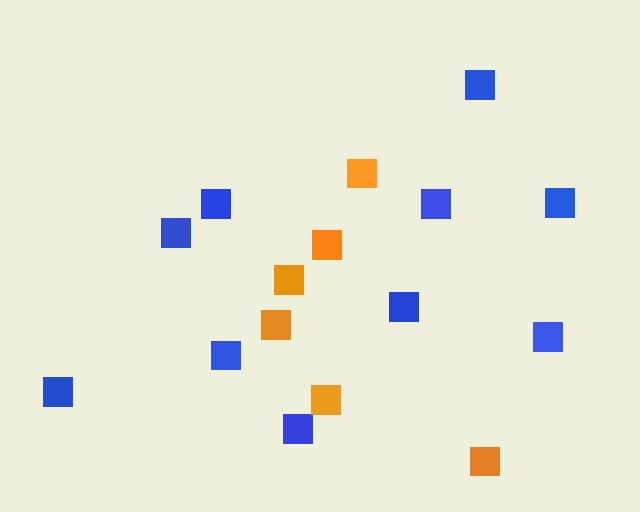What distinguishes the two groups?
There are 2 groups: one group of blue squares (10) and one group of orange squares (6).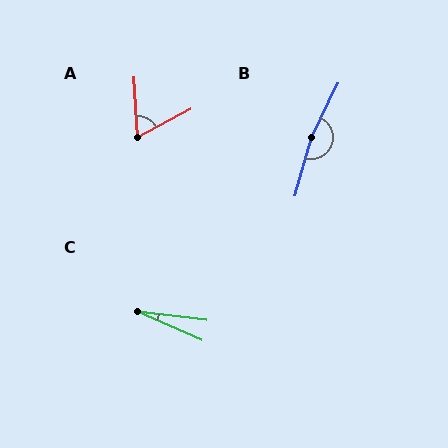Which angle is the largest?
B, at approximately 170 degrees.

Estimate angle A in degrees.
Approximately 66 degrees.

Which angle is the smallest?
C, at approximately 17 degrees.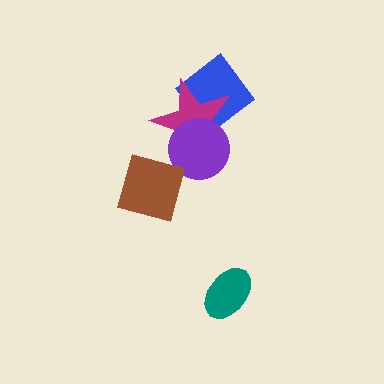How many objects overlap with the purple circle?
2 objects overlap with the purple circle.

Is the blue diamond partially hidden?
Yes, it is partially covered by another shape.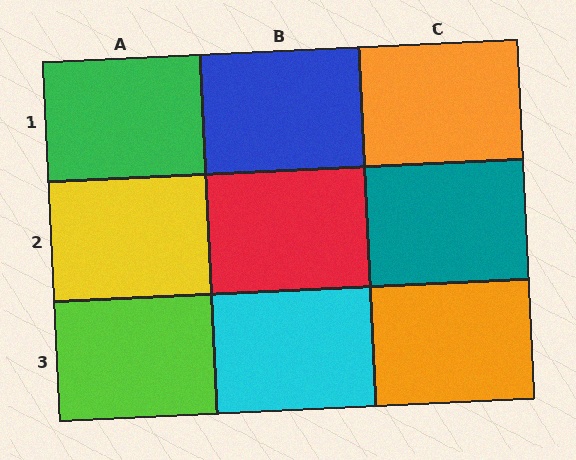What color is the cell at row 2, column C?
Teal.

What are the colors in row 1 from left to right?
Green, blue, orange.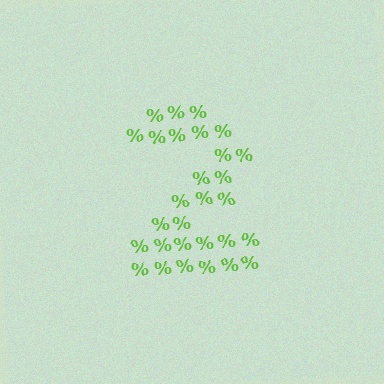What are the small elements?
The small elements are percent signs.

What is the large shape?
The large shape is the digit 2.